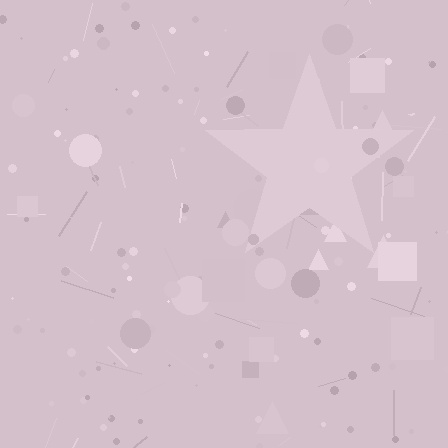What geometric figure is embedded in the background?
A star is embedded in the background.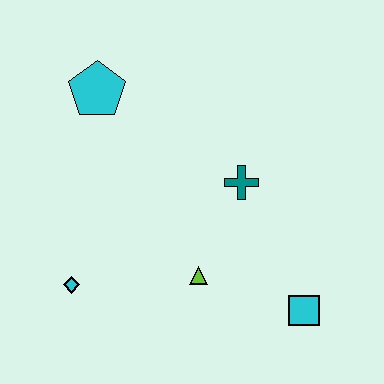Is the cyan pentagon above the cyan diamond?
Yes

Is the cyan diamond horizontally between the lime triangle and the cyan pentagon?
No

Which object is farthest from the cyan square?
The cyan pentagon is farthest from the cyan square.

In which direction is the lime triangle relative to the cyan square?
The lime triangle is to the left of the cyan square.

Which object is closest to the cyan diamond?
The lime triangle is closest to the cyan diamond.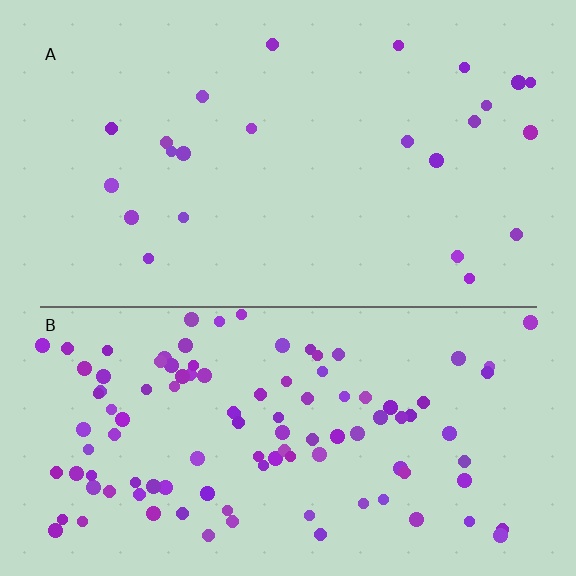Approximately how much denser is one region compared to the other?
Approximately 4.6× — region B over region A.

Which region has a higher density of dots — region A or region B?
B (the bottom).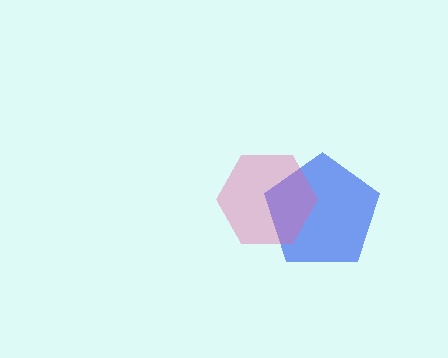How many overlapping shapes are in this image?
There are 2 overlapping shapes in the image.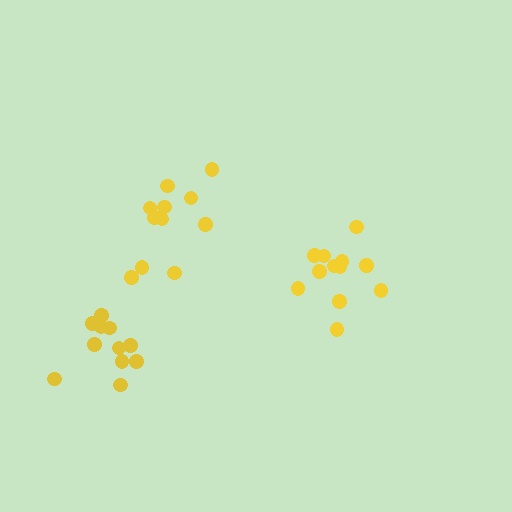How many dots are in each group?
Group 1: 11 dots, Group 2: 11 dots, Group 3: 12 dots (34 total).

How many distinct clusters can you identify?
There are 3 distinct clusters.